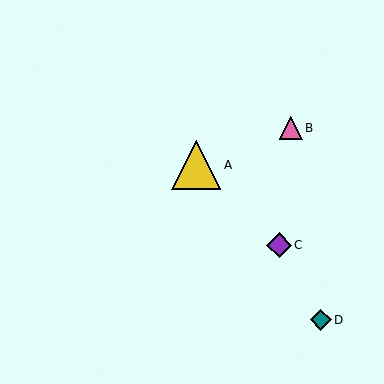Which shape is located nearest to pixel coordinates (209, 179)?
The yellow triangle (labeled A) at (196, 165) is nearest to that location.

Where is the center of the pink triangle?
The center of the pink triangle is at (291, 128).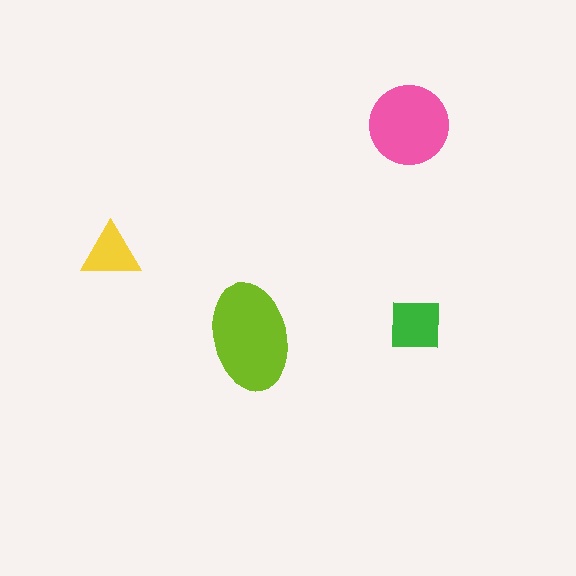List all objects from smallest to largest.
The yellow triangle, the green square, the pink circle, the lime ellipse.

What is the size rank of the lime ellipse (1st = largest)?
1st.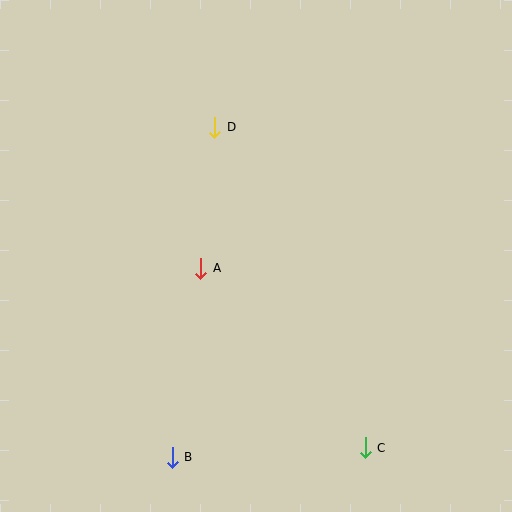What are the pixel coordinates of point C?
Point C is at (365, 448).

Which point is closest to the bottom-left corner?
Point B is closest to the bottom-left corner.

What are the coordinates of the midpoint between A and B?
The midpoint between A and B is at (187, 363).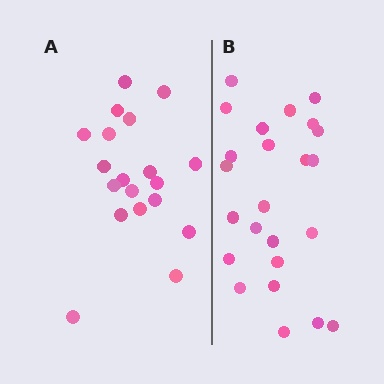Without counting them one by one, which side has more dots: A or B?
Region B (the right region) has more dots.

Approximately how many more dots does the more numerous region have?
Region B has about 5 more dots than region A.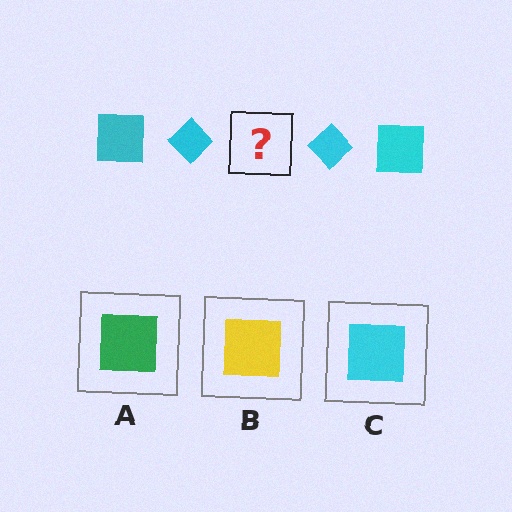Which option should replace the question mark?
Option C.